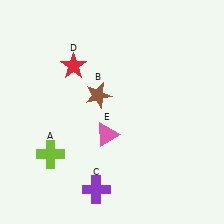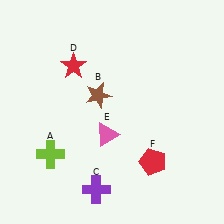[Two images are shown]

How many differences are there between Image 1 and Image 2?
There is 1 difference between the two images.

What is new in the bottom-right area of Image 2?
A red pentagon (F) was added in the bottom-right area of Image 2.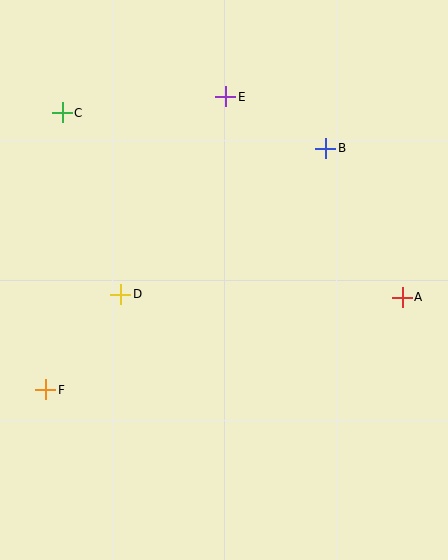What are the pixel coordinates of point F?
Point F is at (46, 390).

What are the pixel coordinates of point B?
Point B is at (326, 148).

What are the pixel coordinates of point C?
Point C is at (62, 113).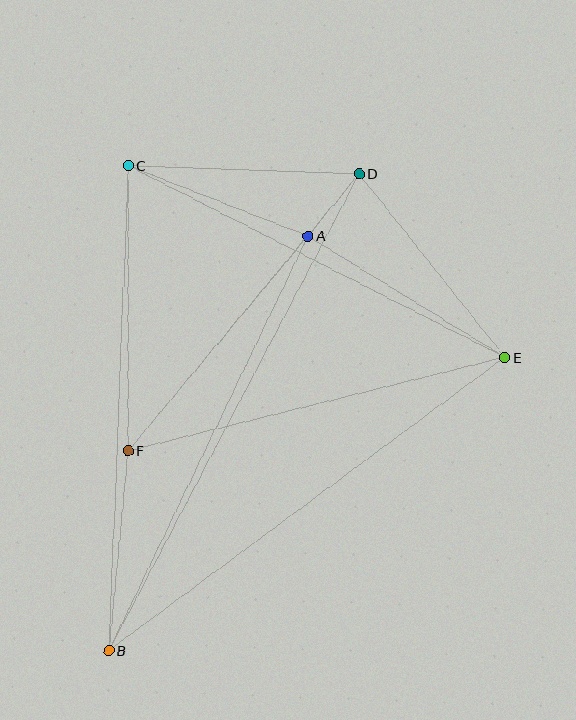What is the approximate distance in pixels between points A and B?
The distance between A and B is approximately 460 pixels.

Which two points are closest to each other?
Points A and D are closest to each other.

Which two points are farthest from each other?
Points B and D are farthest from each other.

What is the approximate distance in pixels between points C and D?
The distance between C and D is approximately 231 pixels.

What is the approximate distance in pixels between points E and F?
The distance between E and F is approximately 388 pixels.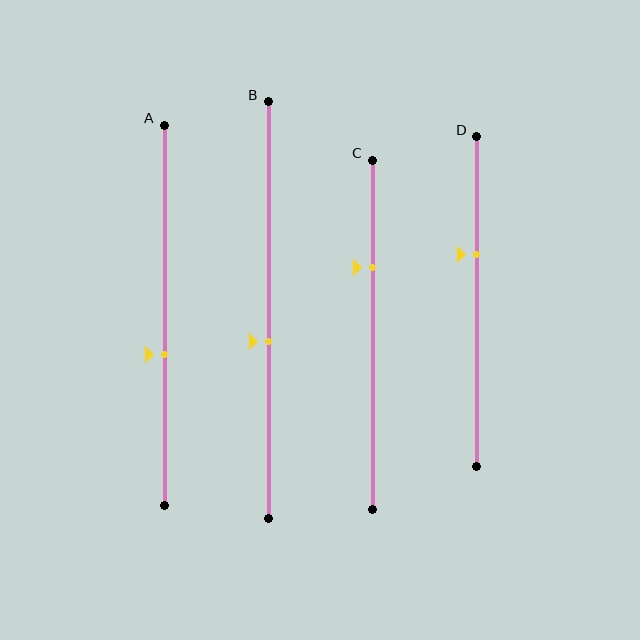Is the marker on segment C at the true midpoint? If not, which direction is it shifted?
No, the marker on segment C is shifted upward by about 19% of the segment length.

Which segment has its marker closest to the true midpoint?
Segment B has its marker closest to the true midpoint.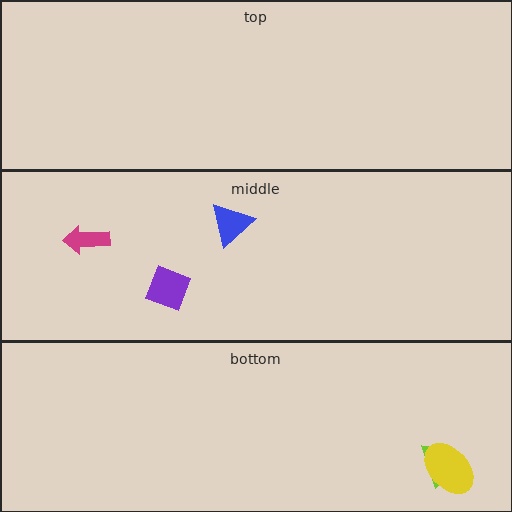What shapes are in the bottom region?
The lime trapezoid, the yellow ellipse.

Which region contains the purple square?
The middle region.